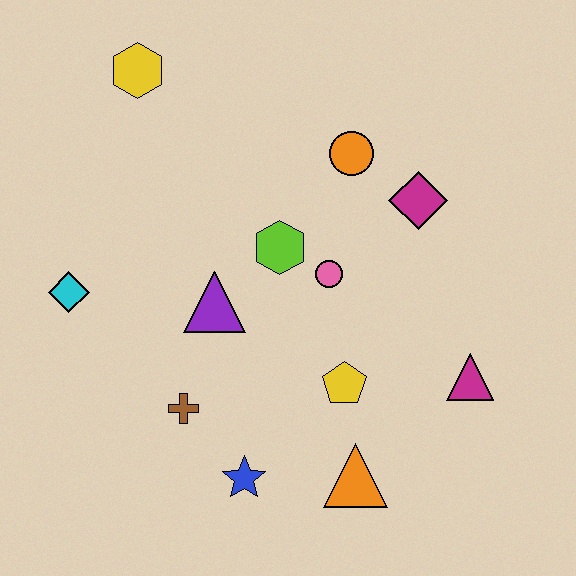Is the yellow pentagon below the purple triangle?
Yes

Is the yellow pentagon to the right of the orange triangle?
No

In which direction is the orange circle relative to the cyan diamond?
The orange circle is to the right of the cyan diamond.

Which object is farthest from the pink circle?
The yellow hexagon is farthest from the pink circle.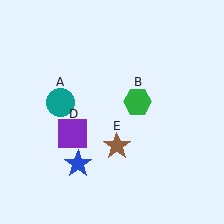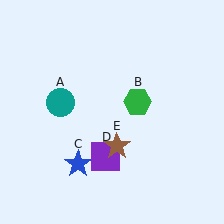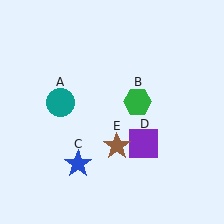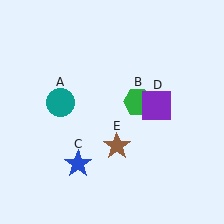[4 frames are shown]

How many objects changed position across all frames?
1 object changed position: purple square (object D).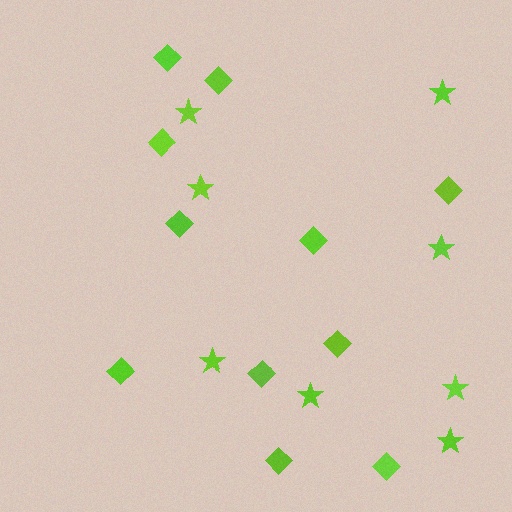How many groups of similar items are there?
There are 2 groups: one group of stars (8) and one group of diamonds (11).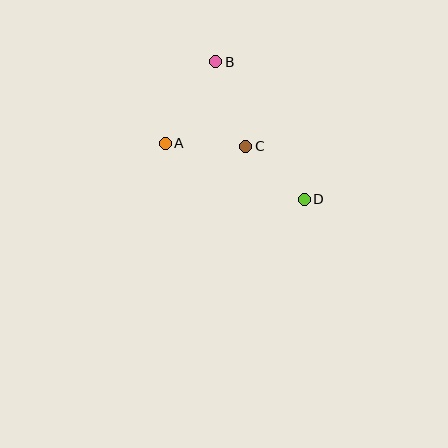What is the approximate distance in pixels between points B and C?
The distance between B and C is approximately 90 pixels.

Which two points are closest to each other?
Points C and D are closest to each other.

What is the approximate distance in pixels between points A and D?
The distance between A and D is approximately 150 pixels.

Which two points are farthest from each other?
Points B and D are farthest from each other.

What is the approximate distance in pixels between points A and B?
The distance between A and B is approximately 96 pixels.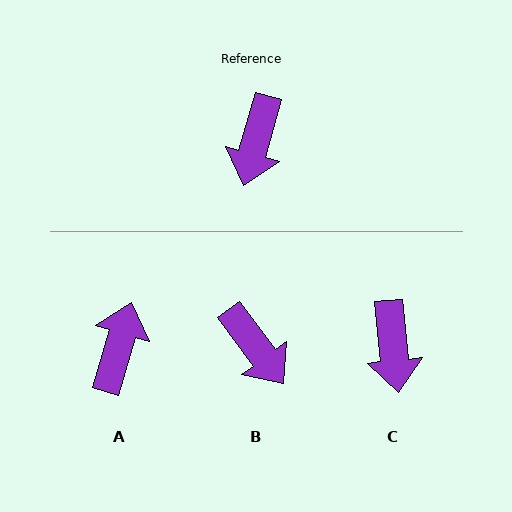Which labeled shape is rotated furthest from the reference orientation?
A, about 179 degrees away.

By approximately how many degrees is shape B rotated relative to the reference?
Approximately 52 degrees counter-clockwise.